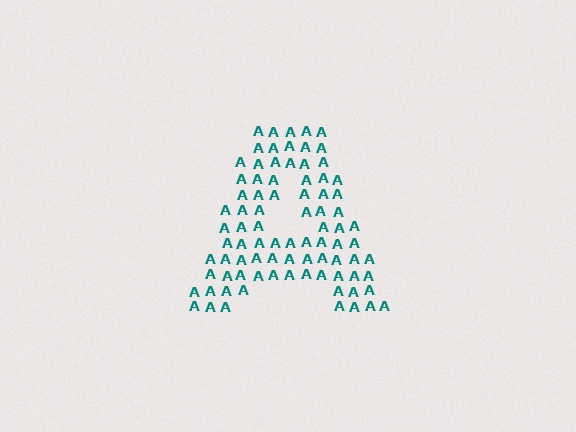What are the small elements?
The small elements are letter A's.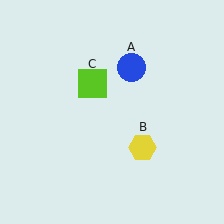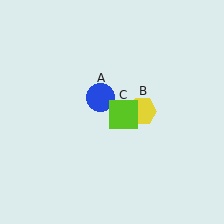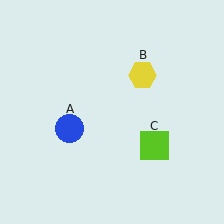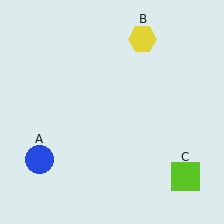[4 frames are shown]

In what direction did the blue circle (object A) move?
The blue circle (object A) moved down and to the left.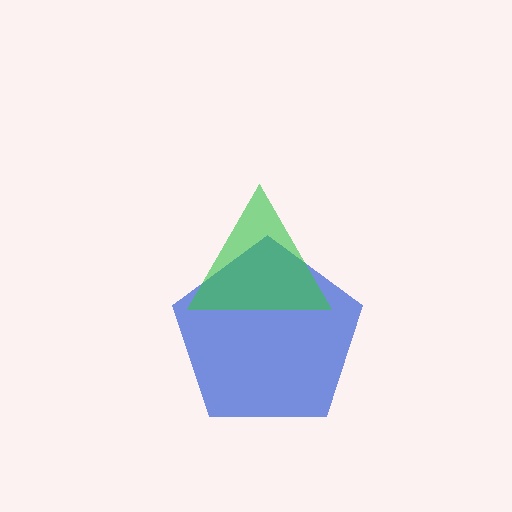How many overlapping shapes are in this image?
There are 2 overlapping shapes in the image.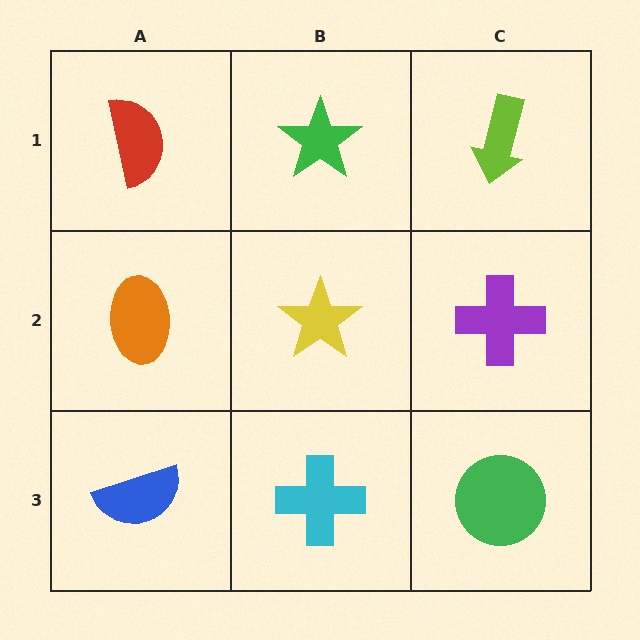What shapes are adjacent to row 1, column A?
An orange ellipse (row 2, column A), a green star (row 1, column B).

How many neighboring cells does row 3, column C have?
2.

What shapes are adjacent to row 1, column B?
A yellow star (row 2, column B), a red semicircle (row 1, column A), a lime arrow (row 1, column C).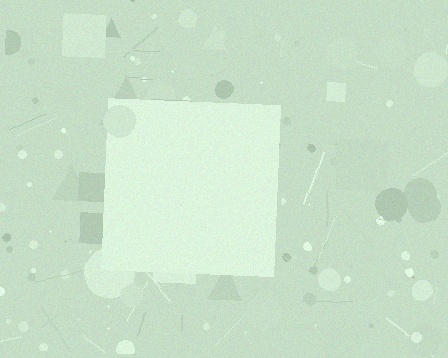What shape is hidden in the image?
A square is hidden in the image.